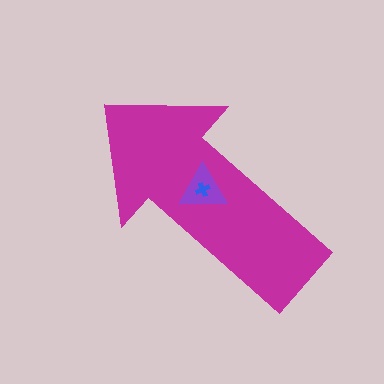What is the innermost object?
The blue cross.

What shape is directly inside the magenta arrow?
The purple triangle.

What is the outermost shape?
The magenta arrow.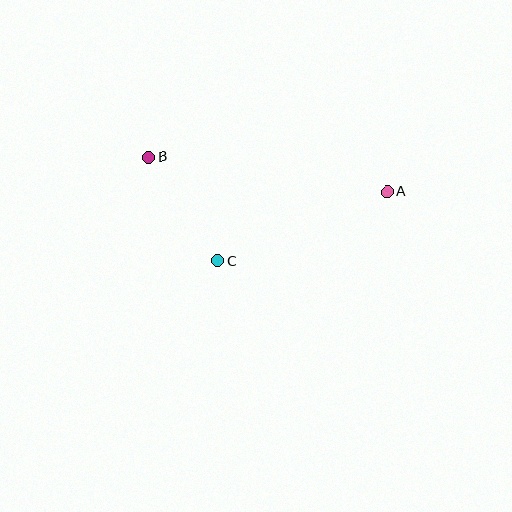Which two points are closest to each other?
Points B and C are closest to each other.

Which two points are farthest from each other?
Points A and B are farthest from each other.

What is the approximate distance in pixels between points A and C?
The distance between A and C is approximately 183 pixels.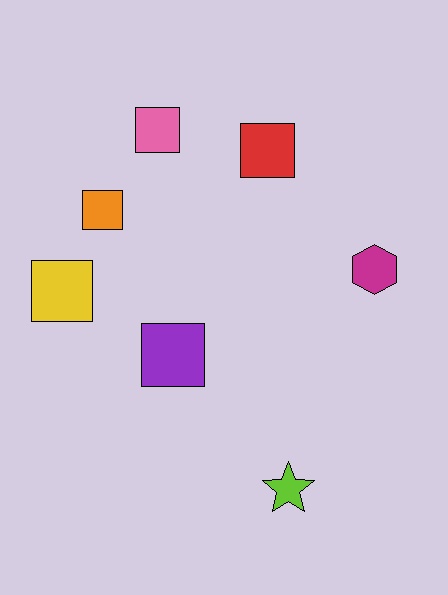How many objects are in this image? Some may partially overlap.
There are 7 objects.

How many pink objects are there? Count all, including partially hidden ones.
There is 1 pink object.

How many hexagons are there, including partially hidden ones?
There is 1 hexagon.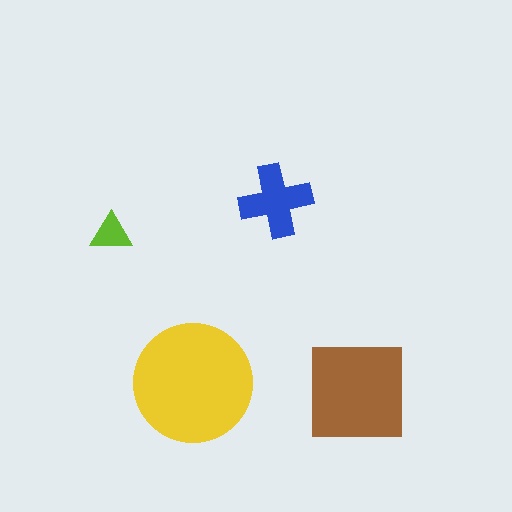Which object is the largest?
The yellow circle.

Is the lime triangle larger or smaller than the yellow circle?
Smaller.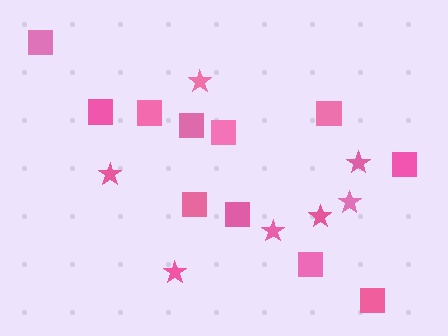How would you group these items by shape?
There are 2 groups: one group of stars (7) and one group of squares (11).